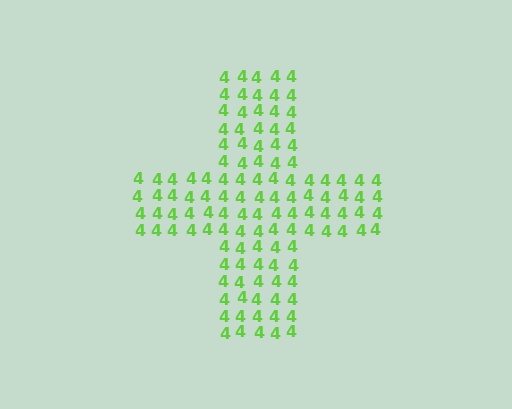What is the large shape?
The large shape is a cross.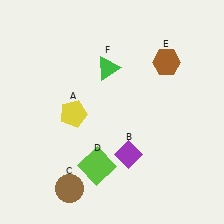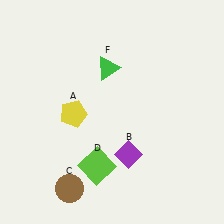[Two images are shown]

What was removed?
The brown hexagon (E) was removed in Image 2.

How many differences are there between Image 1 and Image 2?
There is 1 difference between the two images.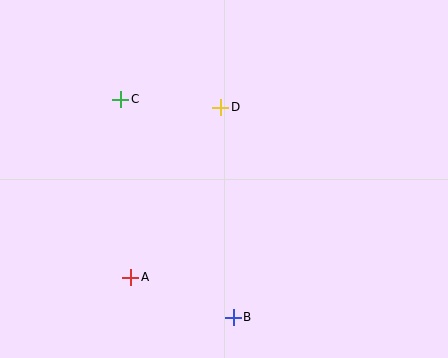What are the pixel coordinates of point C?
Point C is at (121, 99).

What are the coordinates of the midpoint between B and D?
The midpoint between B and D is at (227, 212).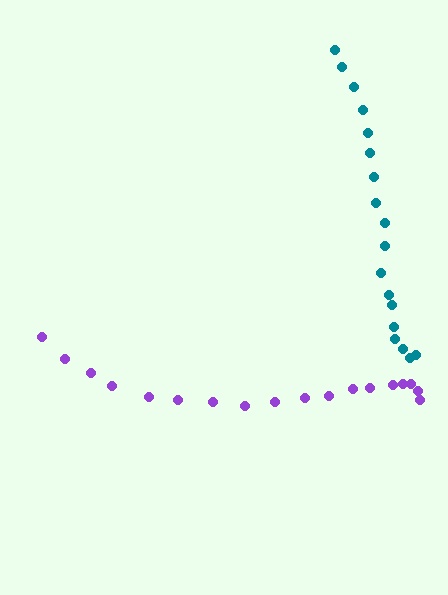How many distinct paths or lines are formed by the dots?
There are 2 distinct paths.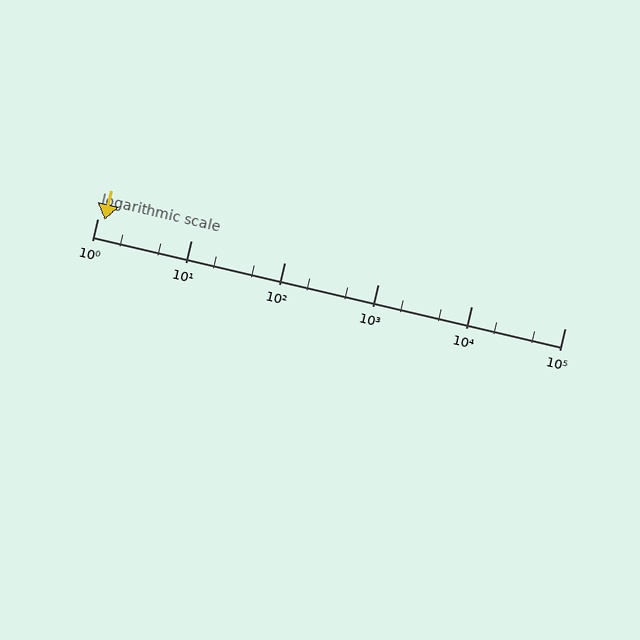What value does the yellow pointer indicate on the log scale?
The pointer indicates approximately 1.2.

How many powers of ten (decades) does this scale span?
The scale spans 5 decades, from 1 to 100000.